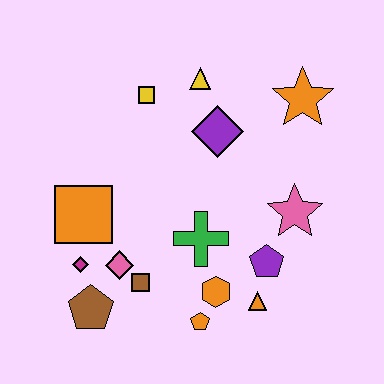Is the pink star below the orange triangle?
No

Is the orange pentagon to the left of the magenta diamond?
No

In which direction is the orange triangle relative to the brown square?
The orange triangle is to the right of the brown square.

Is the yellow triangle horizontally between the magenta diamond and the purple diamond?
Yes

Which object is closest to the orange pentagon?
The orange hexagon is closest to the orange pentagon.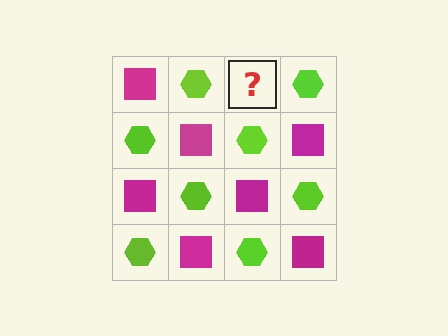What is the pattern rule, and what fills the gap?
The rule is that it alternates magenta square and lime hexagon in a checkerboard pattern. The gap should be filled with a magenta square.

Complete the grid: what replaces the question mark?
The question mark should be replaced with a magenta square.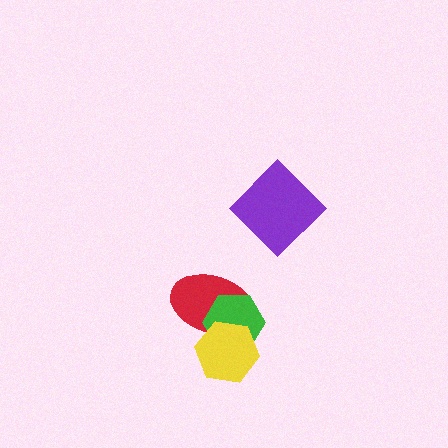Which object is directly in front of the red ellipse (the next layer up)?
The green hexagon is directly in front of the red ellipse.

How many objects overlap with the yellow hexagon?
2 objects overlap with the yellow hexagon.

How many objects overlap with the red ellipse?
2 objects overlap with the red ellipse.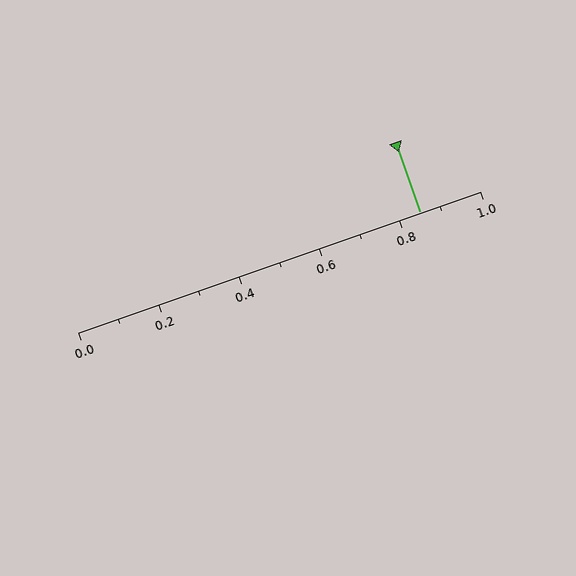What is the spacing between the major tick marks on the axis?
The major ticks are spaced 0.2 apart.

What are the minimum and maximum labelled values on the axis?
The axis runs from 0.0 to 1.0.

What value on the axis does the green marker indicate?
The marker indicates approximately 0.85.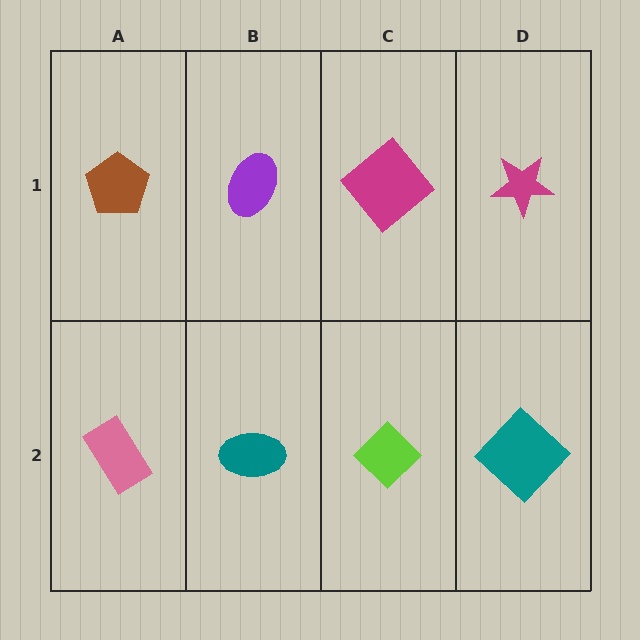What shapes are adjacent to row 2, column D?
A magenta star (row 1, column D), a lime diamond (row 2, column C).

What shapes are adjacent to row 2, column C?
A magenta diamond (row 1, column C), a teal ellipse (row 2, column B), a teal diamond (row 2, column D).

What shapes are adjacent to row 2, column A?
A brown pentagon (row 1, column A), a teal ellipse (row 2, column B).